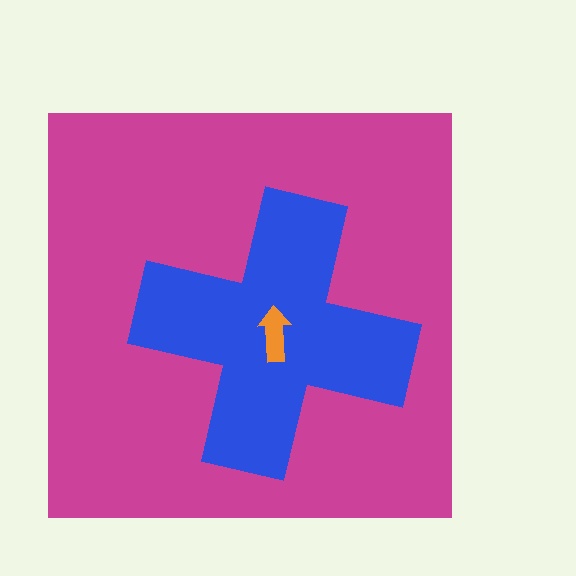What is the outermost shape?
The magenta square.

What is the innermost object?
The orange arrow.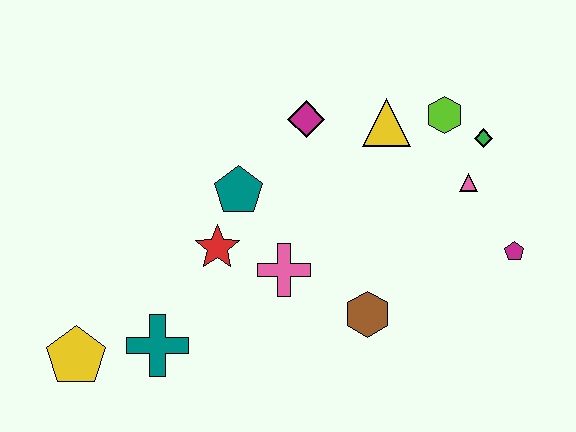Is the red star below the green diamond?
Yes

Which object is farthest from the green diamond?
The yellow pentagon is farthest from the green diamond.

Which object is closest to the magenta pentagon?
The pink triangle is closest to the magenta pentagon.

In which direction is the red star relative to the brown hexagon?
The red star is to the left of the brown hexagon.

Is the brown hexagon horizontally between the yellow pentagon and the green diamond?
Yes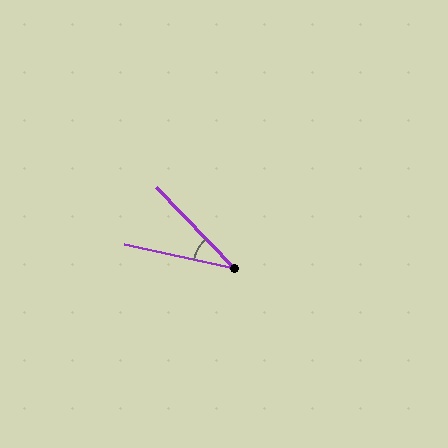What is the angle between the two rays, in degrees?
Approximately 34 degrees.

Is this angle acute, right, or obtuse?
It is acute.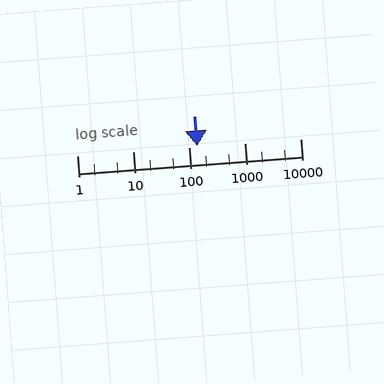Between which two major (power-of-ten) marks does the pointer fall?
The pointer is between 100 and 1000.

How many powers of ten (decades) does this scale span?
The scale spans 4 decades, from 1 to 10000.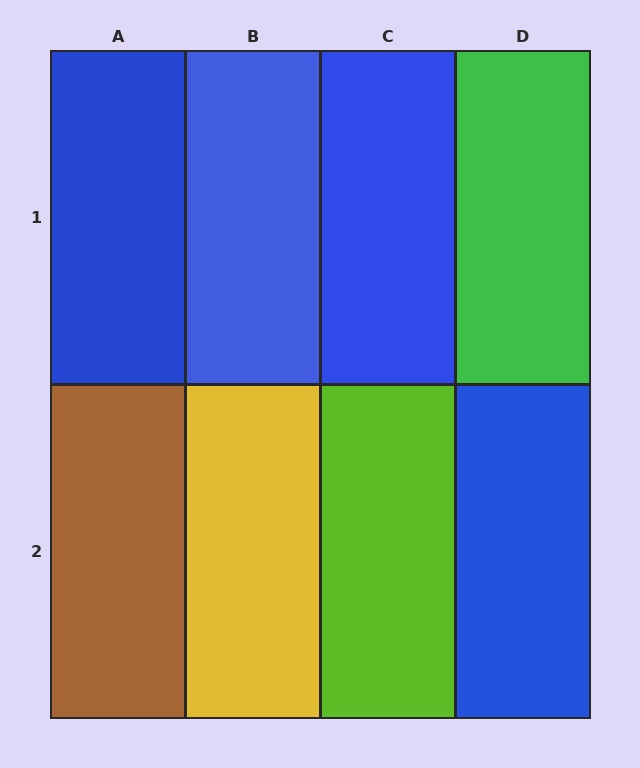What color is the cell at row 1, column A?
Blue.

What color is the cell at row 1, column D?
Green.